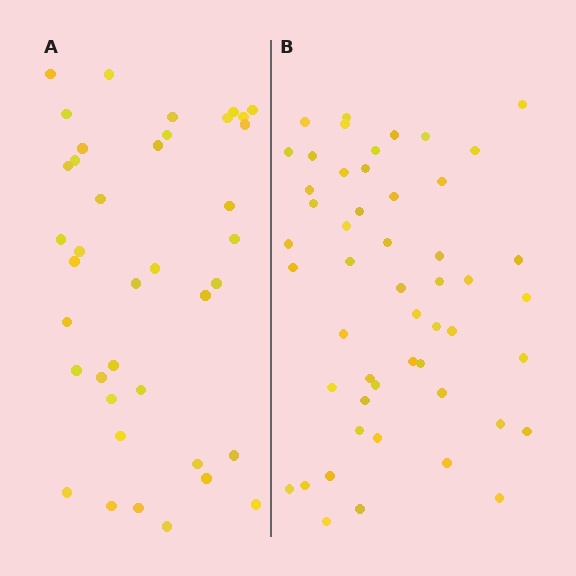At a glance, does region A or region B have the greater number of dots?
Region B (the right region) has more dots.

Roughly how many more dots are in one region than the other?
Region B has roughly 12 or so more dots than region A.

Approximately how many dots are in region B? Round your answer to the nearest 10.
About 50 dots. (The exact count is 51, which rounds to 50.)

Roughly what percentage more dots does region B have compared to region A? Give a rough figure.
About 30% more.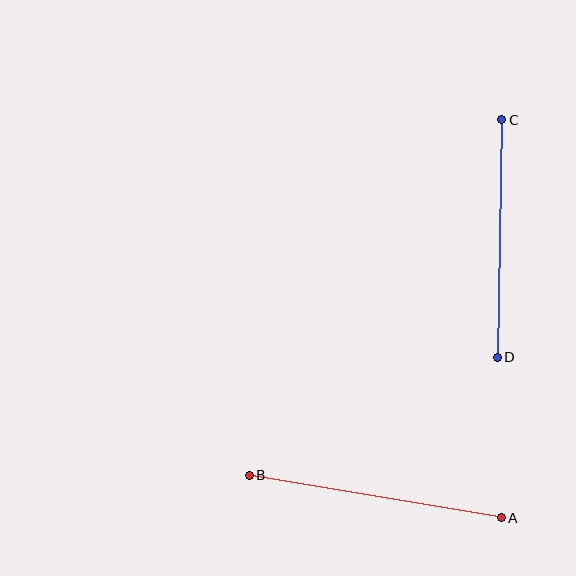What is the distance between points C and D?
The distance is approximately 238 pixels.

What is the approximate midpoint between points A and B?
The midpoint is at approximately (375, 497) pixels.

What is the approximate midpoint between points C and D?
The midpoint is at approximately (499, 239) pixels.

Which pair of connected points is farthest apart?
Points A and B are farthest apart.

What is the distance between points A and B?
The distance is approximately 256 pixels.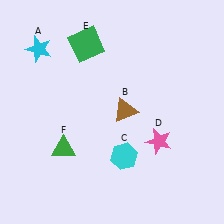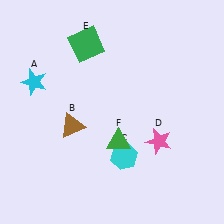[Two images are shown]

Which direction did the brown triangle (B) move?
The brown triangle (B) moved left.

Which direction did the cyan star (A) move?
The cyan star (A) moved down.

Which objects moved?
The objects that moved are: the cyan star (A), the brown triangle (B), the green triangle (F).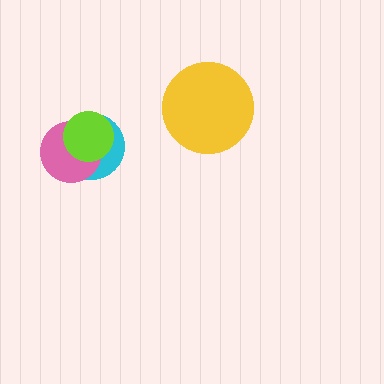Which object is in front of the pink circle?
The lime circle is in front of the pink circle.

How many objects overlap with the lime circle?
2 objects overlap with the lime circle.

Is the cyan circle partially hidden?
Yes, it is partially covered by another shape.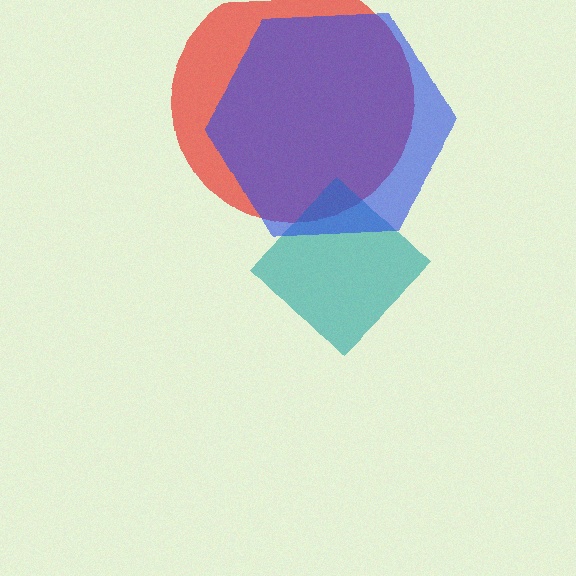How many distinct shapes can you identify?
There are 3 distinct shapes: a red circle, a teal diamond, a blue hexagon.